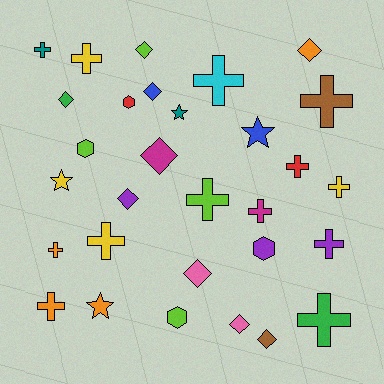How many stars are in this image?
There are 4 stars.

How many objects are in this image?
There are 30 objects.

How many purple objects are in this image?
There are 3 purple objects.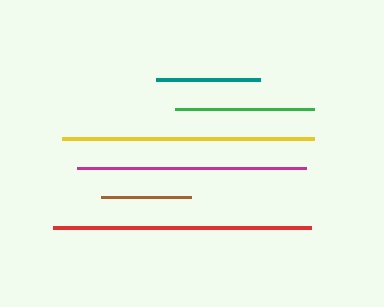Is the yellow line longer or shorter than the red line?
The red line is longer than the yellow line.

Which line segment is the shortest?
The brown line is the shortest at approximately 90 pixels.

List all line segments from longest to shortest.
From longest to shortest: red, yellow, magenta, green, teal, brown.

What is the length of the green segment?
The green segment is approximately 139 pixels long.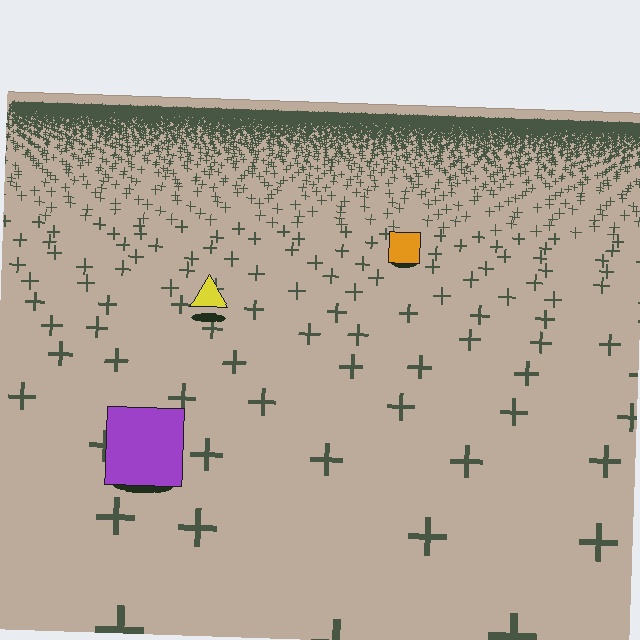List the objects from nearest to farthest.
From nearest to farthest: the purple square, the yellow triangle, the orange square.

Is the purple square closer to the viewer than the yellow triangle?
Yes. The purple square is closer — you can tell from the texture gradient: the ground texture is coarser near it.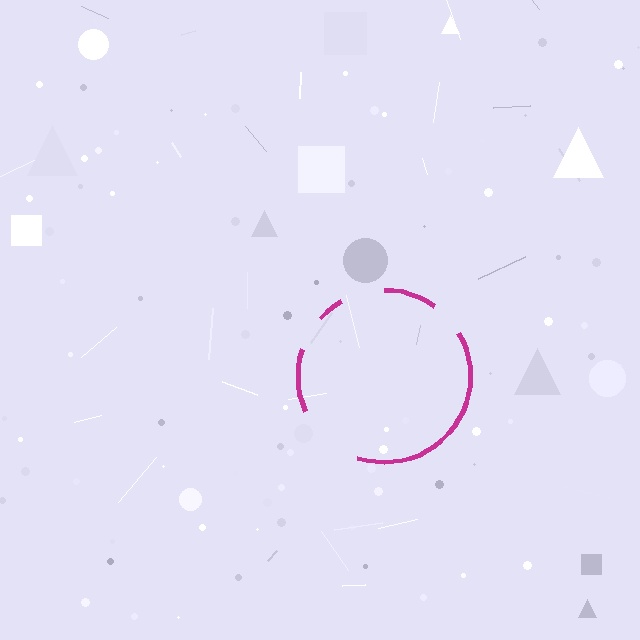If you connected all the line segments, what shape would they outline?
They would outline a circle.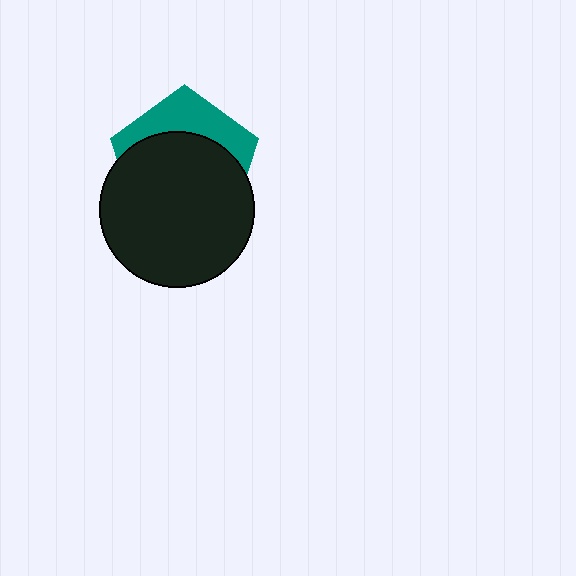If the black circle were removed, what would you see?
You would see the complete teal pentagon.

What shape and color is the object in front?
The object in front is a black circle.